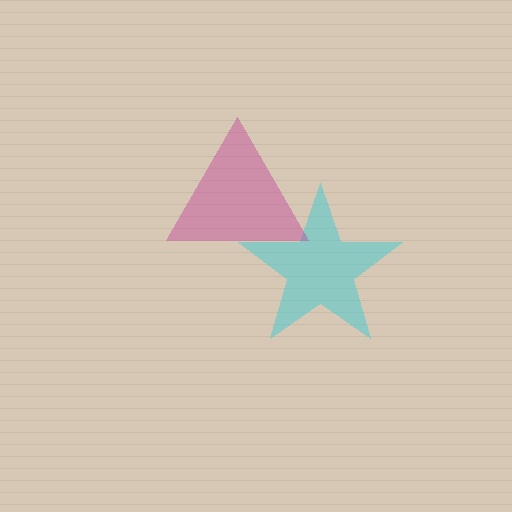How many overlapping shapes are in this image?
There are 2 overlapping shapes in the image.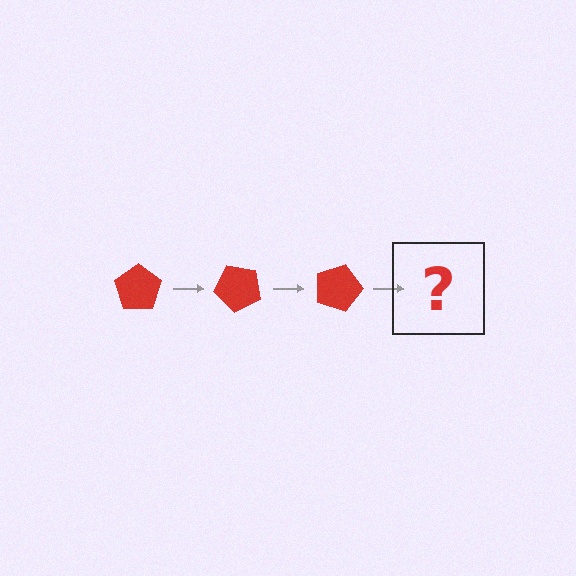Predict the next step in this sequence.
The next step is a red pentagon rotated 135 degrees.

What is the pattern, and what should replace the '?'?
The pattern is that the pentagon rotates 45 degrees each step. The '?' should be a red pentagon rotated 135 degrees.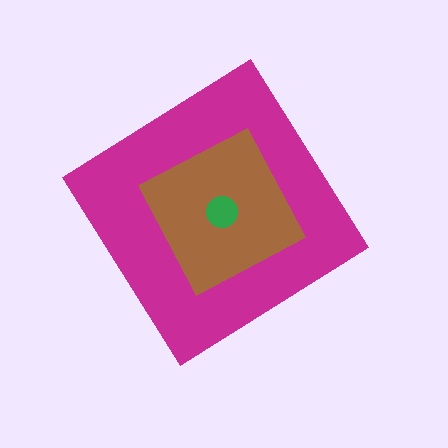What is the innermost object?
The green circle.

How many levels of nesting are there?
3.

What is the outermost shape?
The magenta diamond.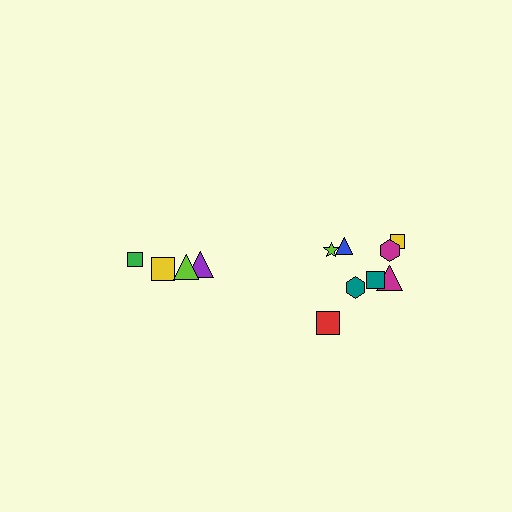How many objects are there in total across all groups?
There are 12 objects.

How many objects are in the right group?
There are 8 objects.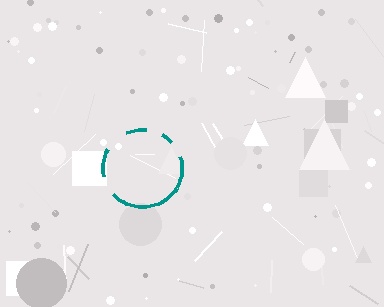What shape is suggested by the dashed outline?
The dashed outline suggests a circle.